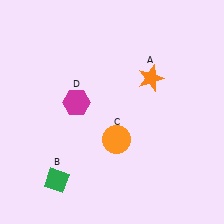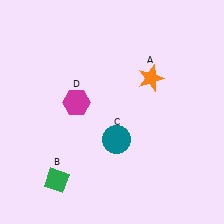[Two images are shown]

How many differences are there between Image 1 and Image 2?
There is 1 difference between the two images.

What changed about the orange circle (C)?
In Image 1, C is orange. In Image 2, it changed to teal.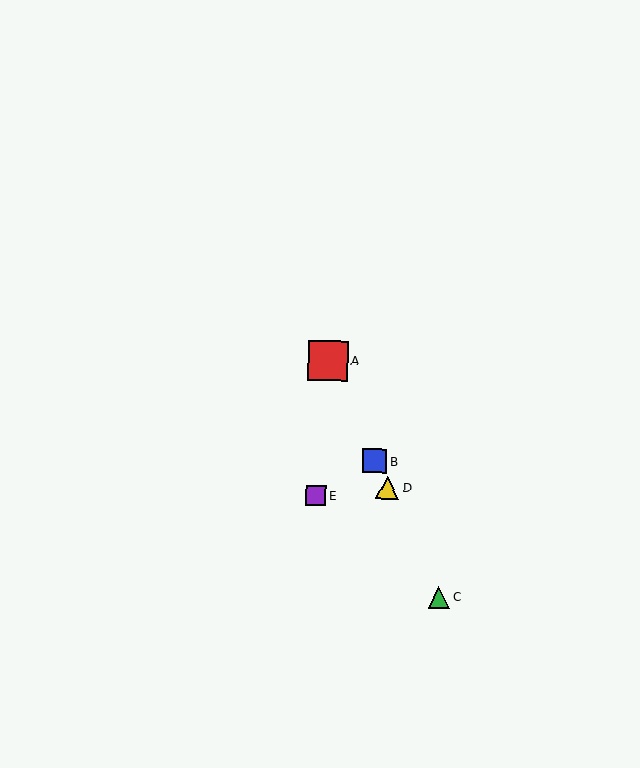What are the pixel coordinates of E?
Object E is at (316, 496).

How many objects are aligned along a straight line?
4 objects (A, B, C, D) are aligned along a straight line.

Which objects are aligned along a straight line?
Objects A, B, C, D are aligned along a straight line.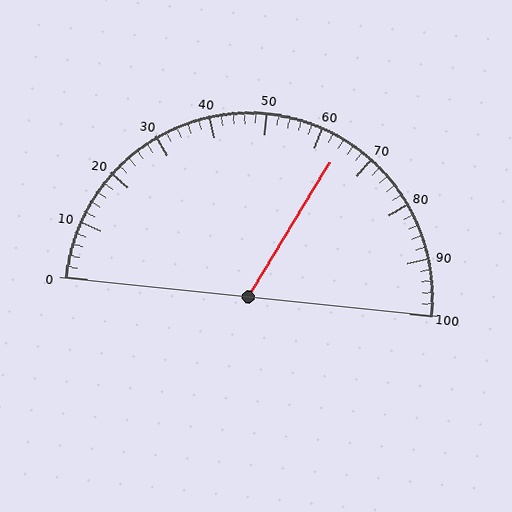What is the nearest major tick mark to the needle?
The nearest major tick mark is 60.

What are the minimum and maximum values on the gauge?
The gauge ranges from 0 to 100.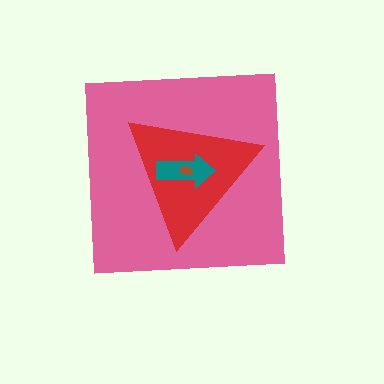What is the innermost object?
The brown ellipse.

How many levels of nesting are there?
4.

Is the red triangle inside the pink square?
Yes.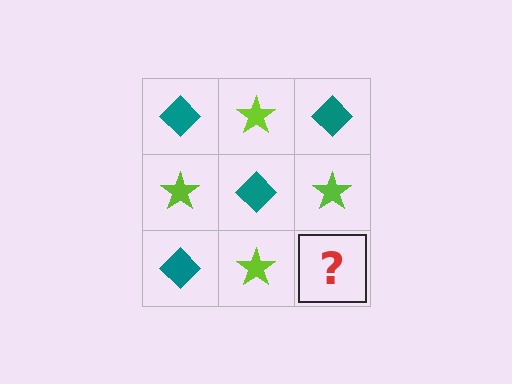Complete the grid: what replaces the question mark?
The question mark should be replaced with a teal diamond.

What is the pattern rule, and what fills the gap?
The rule is that it alternates teal diamond and lime star in a checkerboard pattern. The gap should be filled with a teal diamond.